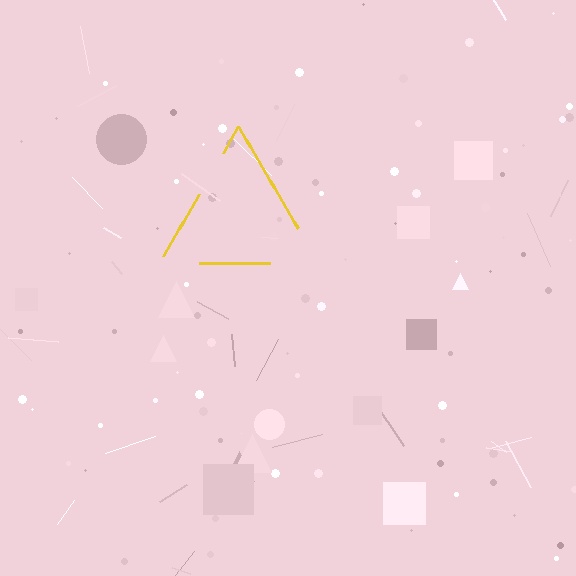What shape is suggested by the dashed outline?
The dashed outline suggests a triangle.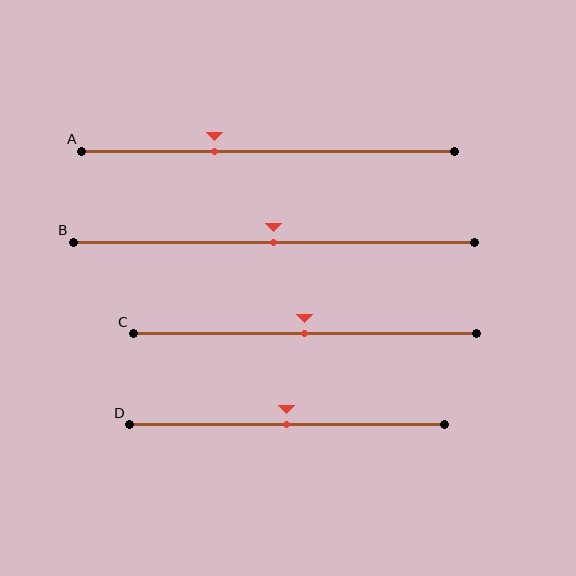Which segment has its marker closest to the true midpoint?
Segment B has its marker closest to the true midpoint.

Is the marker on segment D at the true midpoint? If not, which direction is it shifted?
Yes, the marker on segment D is at the true midpoint.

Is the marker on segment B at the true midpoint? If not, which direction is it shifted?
Yes, the marker on segment B is at the true midpoint.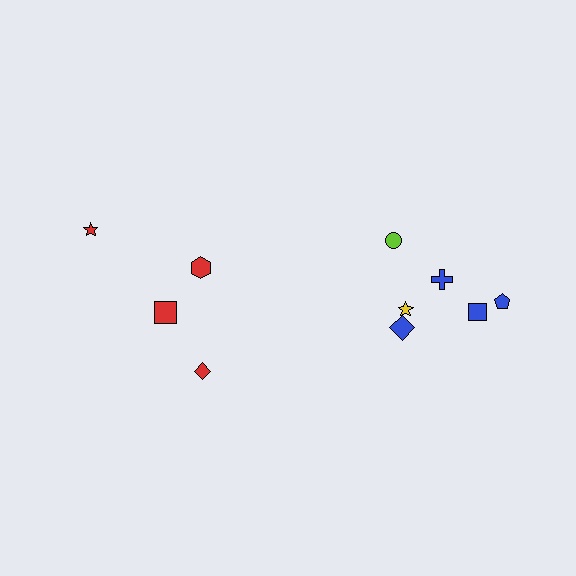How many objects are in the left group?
There are 4 objects.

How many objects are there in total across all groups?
There are 10 objects.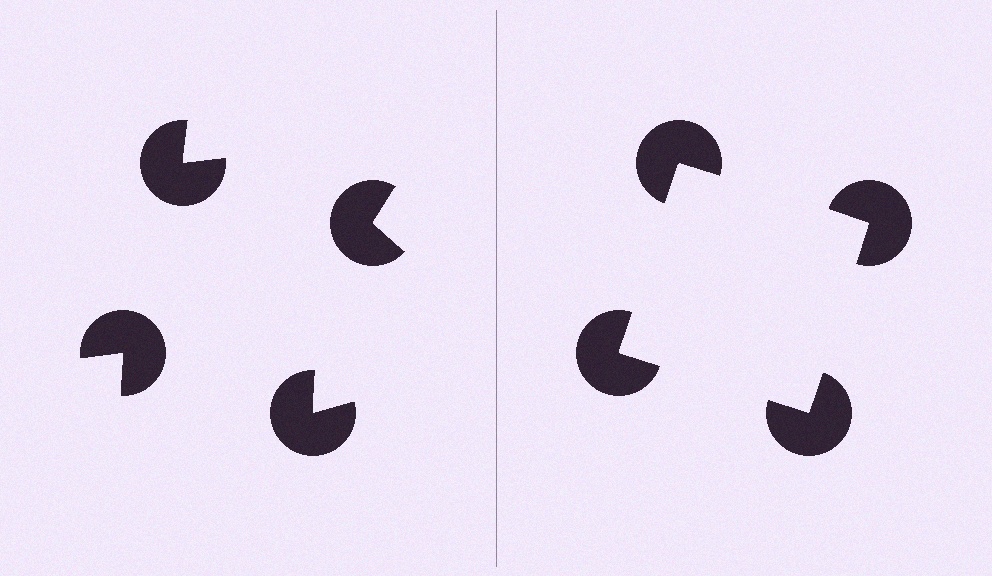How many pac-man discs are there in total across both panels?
8 — 4 on each side.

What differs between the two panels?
The pac-man discs are positioned identically on both sides; only the wedge orientations differ. On the right they align to a square; on the left they are misaligned.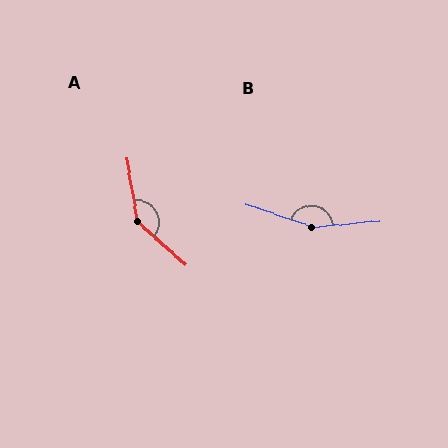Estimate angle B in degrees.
Approximately 156 degrees.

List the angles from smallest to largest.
A (141°), B (156°).